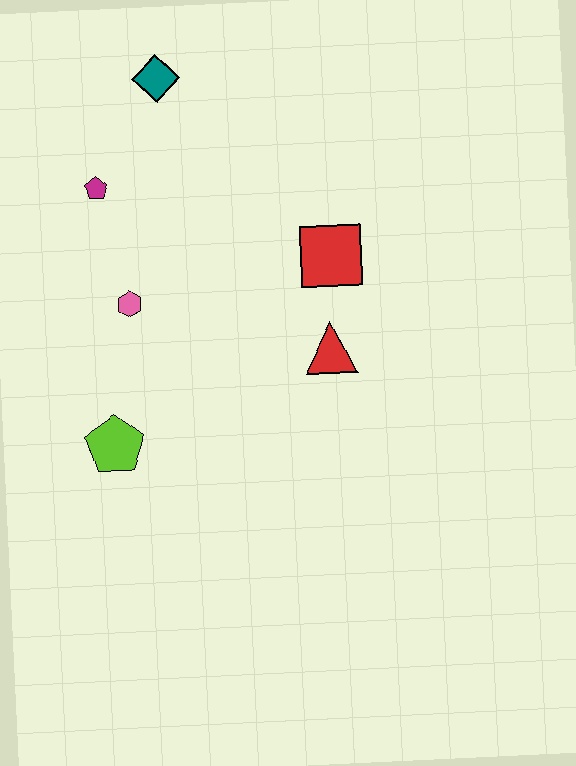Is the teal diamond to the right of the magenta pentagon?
Yes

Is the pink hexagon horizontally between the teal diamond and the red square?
No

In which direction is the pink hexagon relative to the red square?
The pink hexagon is to the left of the red square.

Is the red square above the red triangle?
Yes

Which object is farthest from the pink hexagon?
The teal diamond is farthest from the pink hexagon.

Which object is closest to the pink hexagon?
The magenta pentagon is closest to the pink hexagon.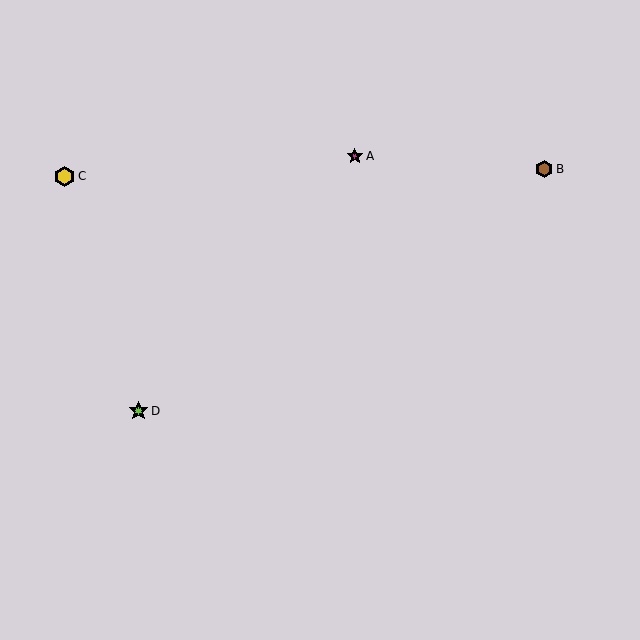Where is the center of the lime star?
The center of the lime star is at (139, 411).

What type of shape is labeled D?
Shape D is a lime star.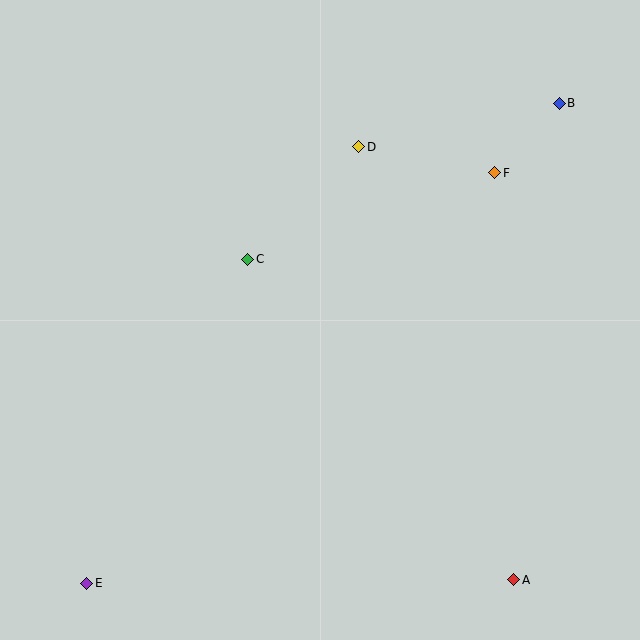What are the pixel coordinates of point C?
Point C is at (248, 259).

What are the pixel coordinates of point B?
Point B is at (559, 103).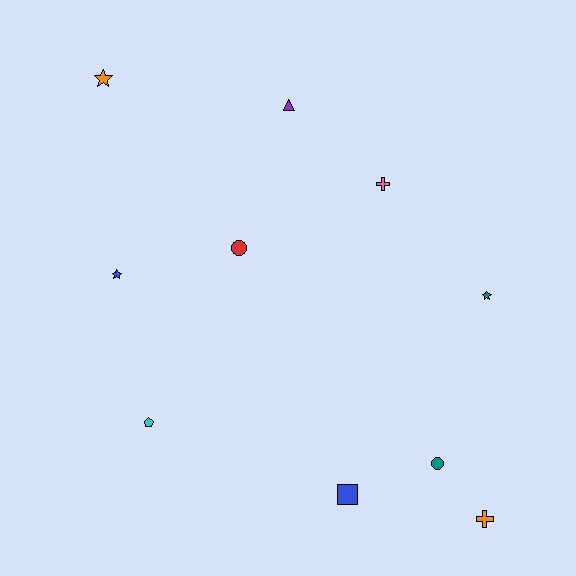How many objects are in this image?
There are 10 objects.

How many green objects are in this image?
There are no green objects.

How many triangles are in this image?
There is 1 triangle.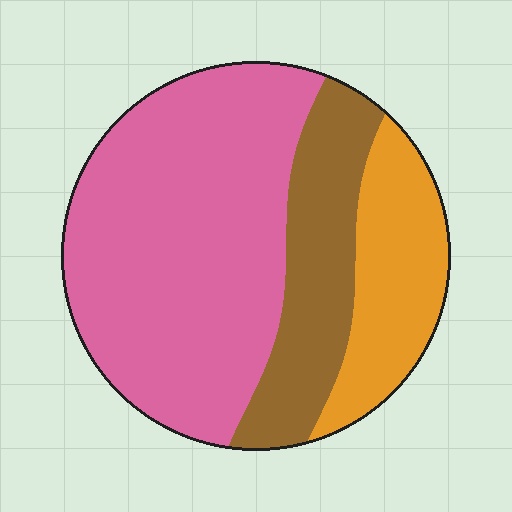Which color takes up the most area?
Pink, at roughly 60%.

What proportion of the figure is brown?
Brown covers 22% of the figure.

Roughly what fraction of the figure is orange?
Orange takes up about one fifth (1/5) of the figure.